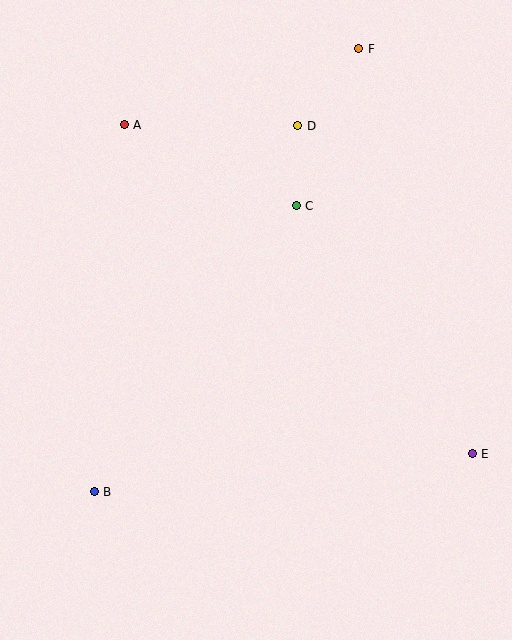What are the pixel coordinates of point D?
Point D is at (297, 126).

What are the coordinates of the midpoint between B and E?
The midpoint between B and E is at (284, 473).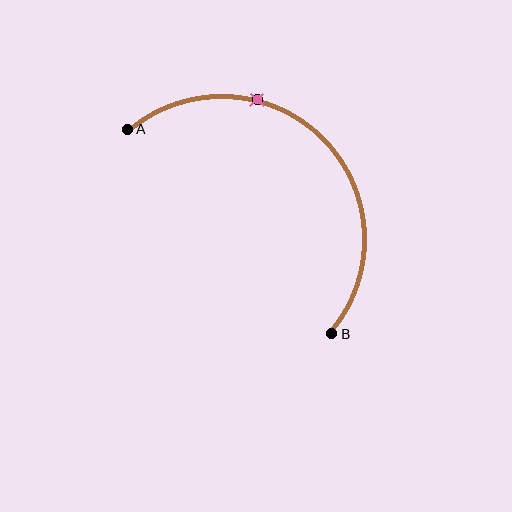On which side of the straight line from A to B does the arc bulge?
The arc bulges above and to the right of the straight line connecting A and B.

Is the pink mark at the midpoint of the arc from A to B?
No. The pink mark lies on the arc but is closer to endpoint A. The arc midpoint would be at the point on the curve equidistant along the arc from both A and B.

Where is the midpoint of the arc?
The arc midpoint is the point on the curve farthest from the straight line joining A and B. It sits above and to the right of that line.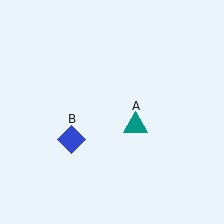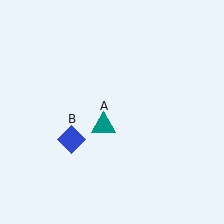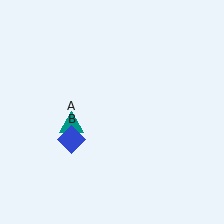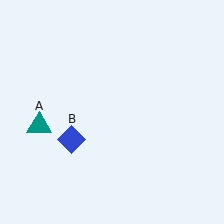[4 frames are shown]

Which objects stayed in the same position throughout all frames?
Blue diamond (object B) remained stationary.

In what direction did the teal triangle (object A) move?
The teal triangle (object A) moved left.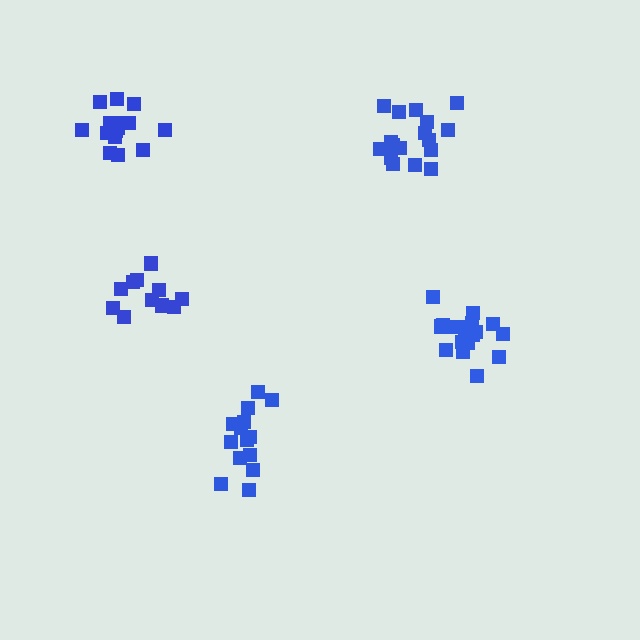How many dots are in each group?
Group 1: 14 dots, Group 2: 18 dots, Group 3: 12 dots, Group 4: 15 dots, Group 5: 17 dots (76 total).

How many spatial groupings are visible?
There are 5 spatial groupings.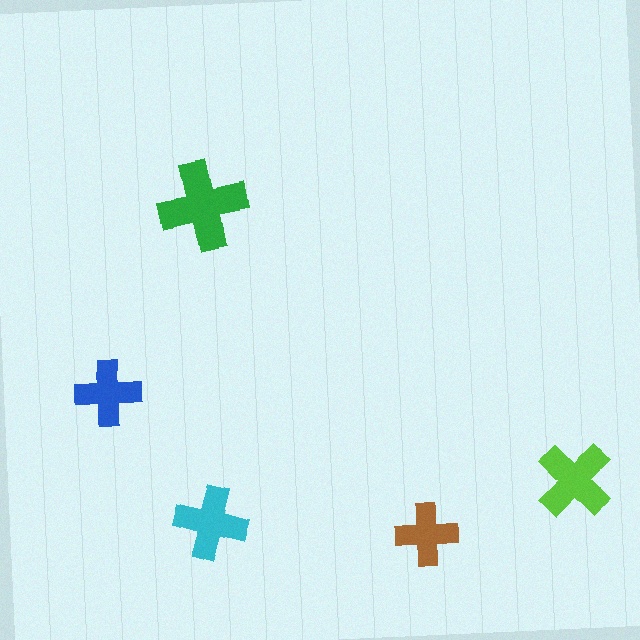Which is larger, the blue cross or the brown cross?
The blue one.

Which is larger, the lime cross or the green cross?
The green one.